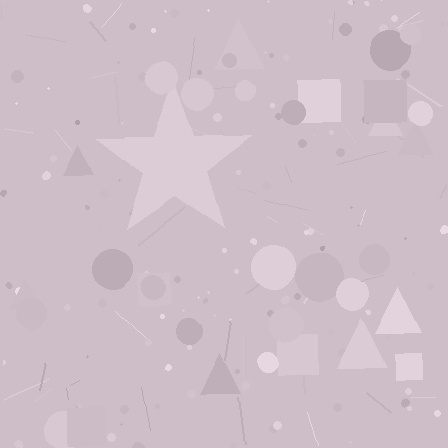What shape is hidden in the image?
A star is hidden in the image.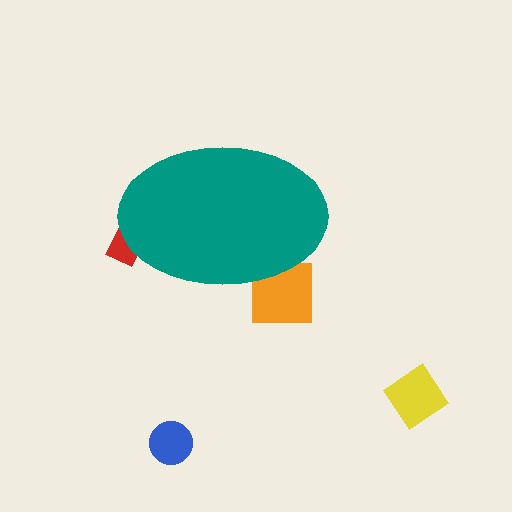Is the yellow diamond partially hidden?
No, the yellow diamond is fully visible.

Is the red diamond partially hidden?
Yes, the red diamond is partially hidden behind the teal ellipse.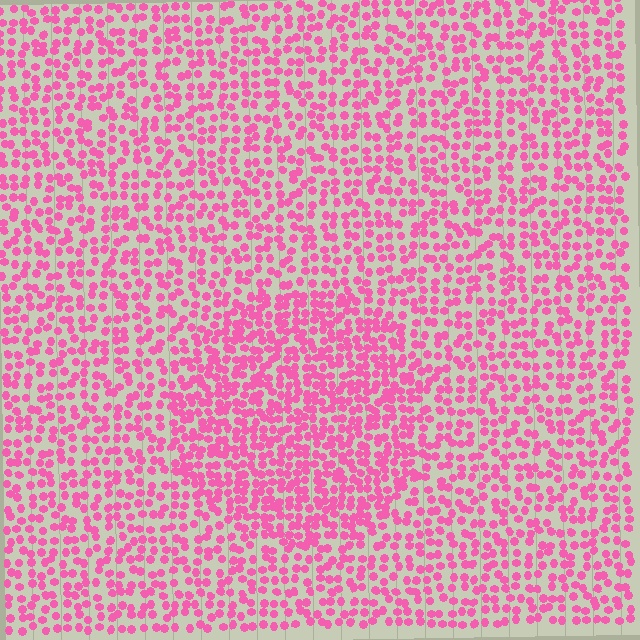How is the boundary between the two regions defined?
The boundary is defined by a change in element density (approximately 1.6x ratio). All elements are the same color, size, and shape.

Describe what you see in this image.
The image contains small pink elements arranged at two different densities. A circle-shaped region is visible where the elements are more densely packed than the surrounding area.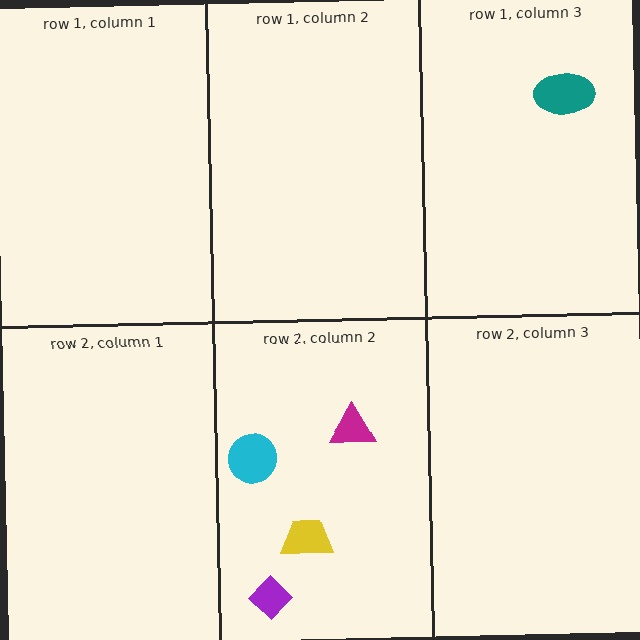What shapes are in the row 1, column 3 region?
The teal ellipse.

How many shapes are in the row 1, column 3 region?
1.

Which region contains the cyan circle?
The row 2, column 2 region.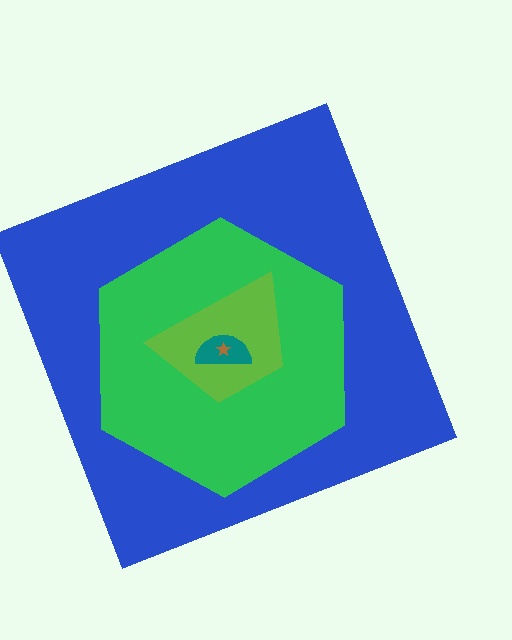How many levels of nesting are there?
5.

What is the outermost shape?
The blue square.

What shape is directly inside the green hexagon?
The lime trapezoid.